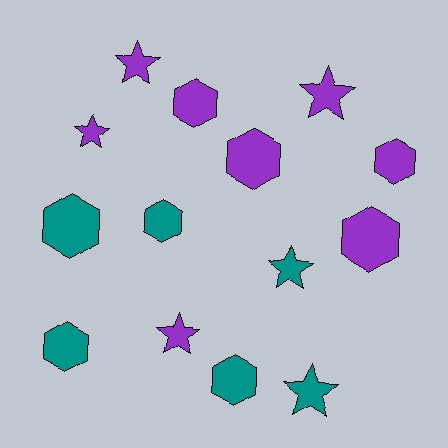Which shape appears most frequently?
Hexagon, with 8 objects.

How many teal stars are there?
There are 2 teal stars.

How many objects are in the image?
There are 14 objects.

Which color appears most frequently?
Purple, with 8 objects.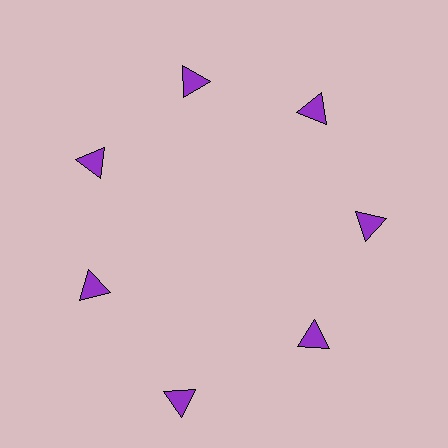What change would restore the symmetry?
The symmetry would be restored by moving it inward, back onto the ring so that all 7 triangles sit at equal angles and equal distance from the center.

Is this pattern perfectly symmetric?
No. The 7 purple triangles are arranged in a ring, but one element near the 6 o'clock position is pushed outward from the center, breaking the 7-fold rotational symmetry.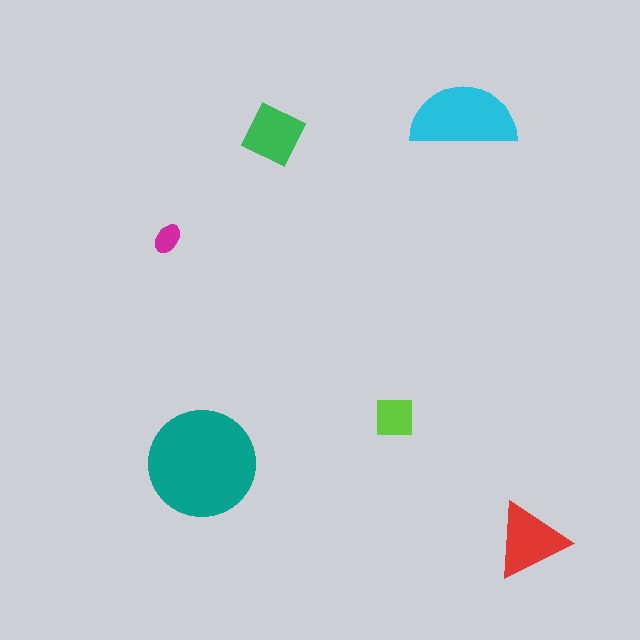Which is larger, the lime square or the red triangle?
The red triangle.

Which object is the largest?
The teal circle.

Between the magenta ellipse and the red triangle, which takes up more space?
The red triangle.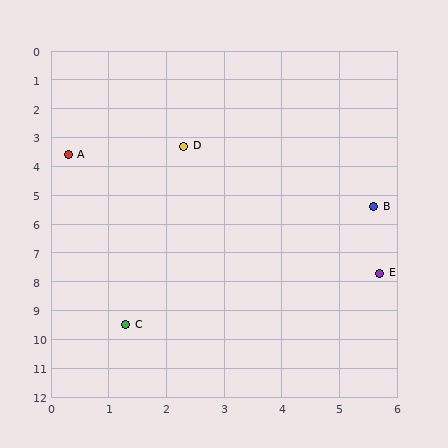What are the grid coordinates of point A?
Point A is at approximately (0.3, 3.6).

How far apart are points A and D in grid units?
Points A and D are about 2.0 grid units apart.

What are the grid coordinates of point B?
Point B is at approximately (5.6, 5.4).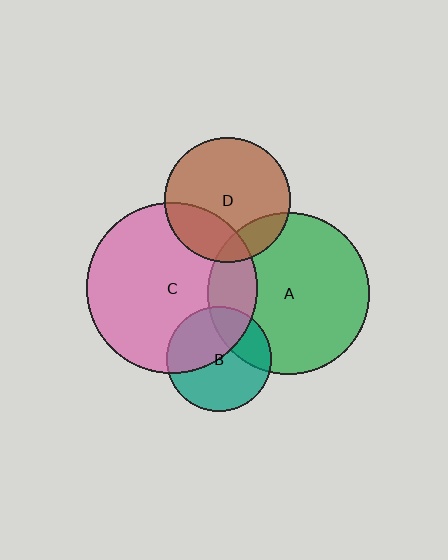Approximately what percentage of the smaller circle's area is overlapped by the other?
Approximately 20%.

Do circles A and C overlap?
Yes.